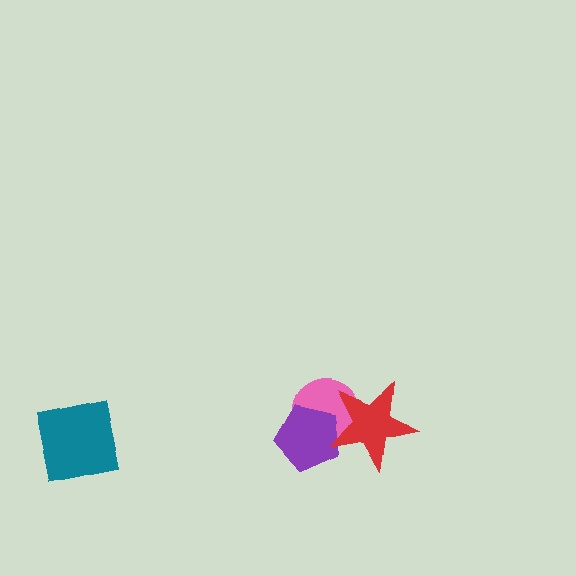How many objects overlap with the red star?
2 objects overlap with the red star.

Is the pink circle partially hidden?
Yes, it is partially covered by another shape.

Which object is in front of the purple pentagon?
The red star is in front of the purple pentagon.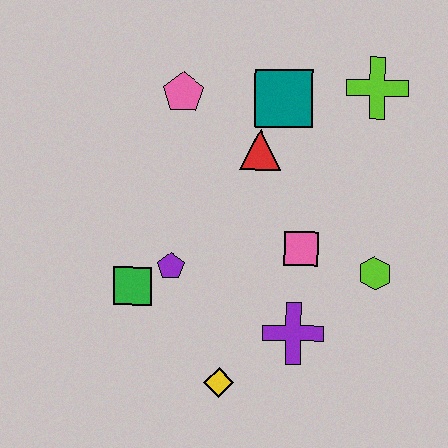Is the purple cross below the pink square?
Yes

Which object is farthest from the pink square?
The pink pentagon is farthest from the pink square.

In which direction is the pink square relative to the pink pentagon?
The pink square is below the pink pentagon.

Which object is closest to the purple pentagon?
The green square is closest to the purple pentagon.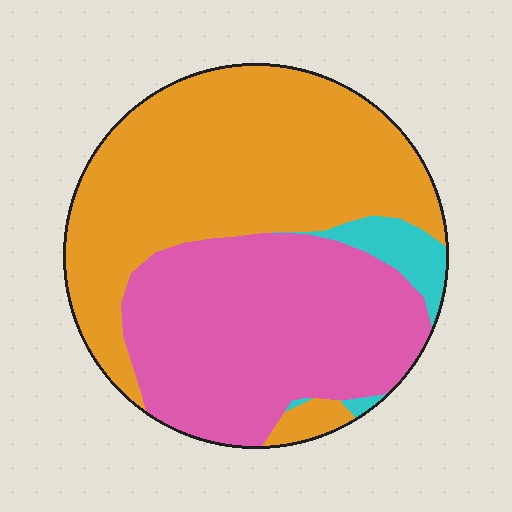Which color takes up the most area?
Orange, at roughly 50%.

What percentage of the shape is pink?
Pink takes up between a quarter and a half of the shape.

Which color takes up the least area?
Cyan, at roughly 5%.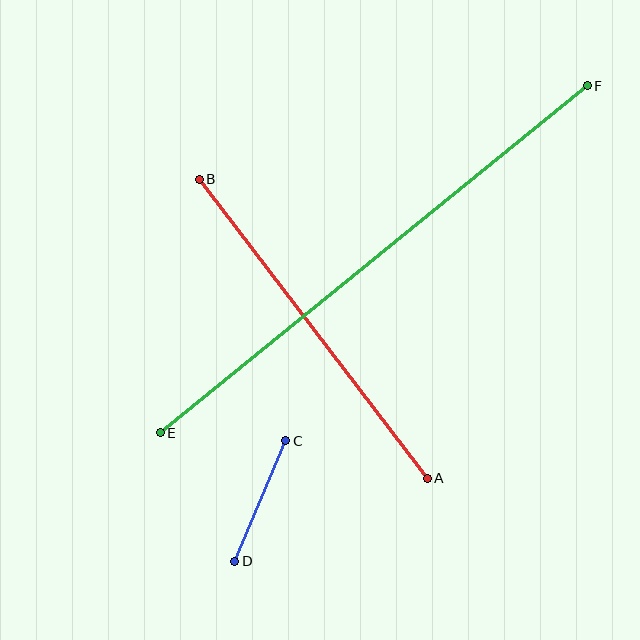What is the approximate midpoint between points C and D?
The midpoint is at approximately (260, 501) pixels.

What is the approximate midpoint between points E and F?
The midpoint is at approximately (374, 259) pixels.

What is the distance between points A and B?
The distance is approximately 376 pixels.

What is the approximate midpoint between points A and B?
The midpoint is at approximately (313, 329) pixels.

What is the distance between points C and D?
The distance is approximately 131 pixels.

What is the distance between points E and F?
The distance is approximately 550 pixels.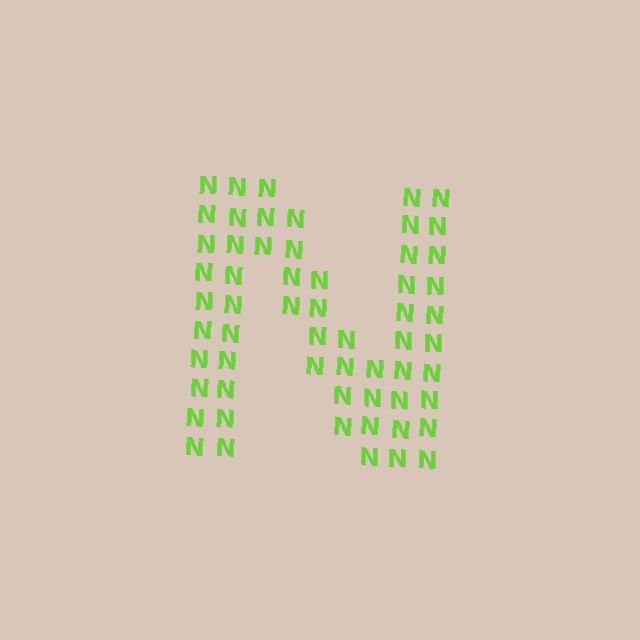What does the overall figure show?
The overall figure shows the letter N.